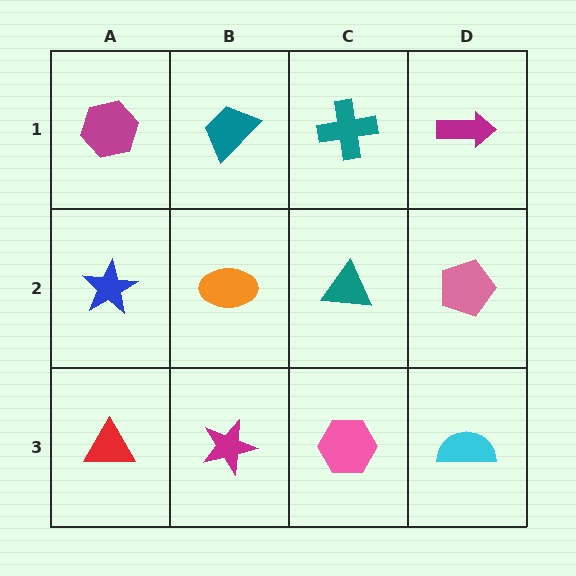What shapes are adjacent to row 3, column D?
A pink pentagon (row 2, column D), a pink hexagon (row 3, column C).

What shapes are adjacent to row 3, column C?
A teal triangle (row 2, column C), a magenta star (row 3, column B), a cyan semicircle (row 3, column D).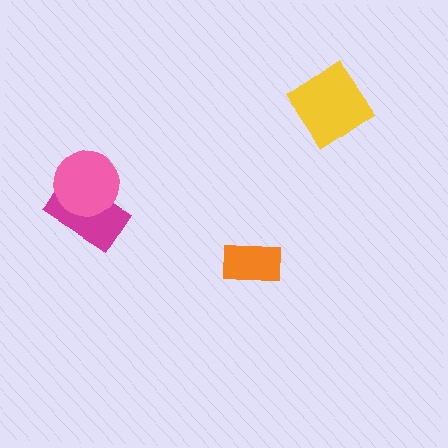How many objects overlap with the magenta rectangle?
1 object overlaps with the magenta rectangle.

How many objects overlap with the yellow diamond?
0 objects overlap with the yellow diamond.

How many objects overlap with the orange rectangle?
0 objects overlap with the orange rectangle.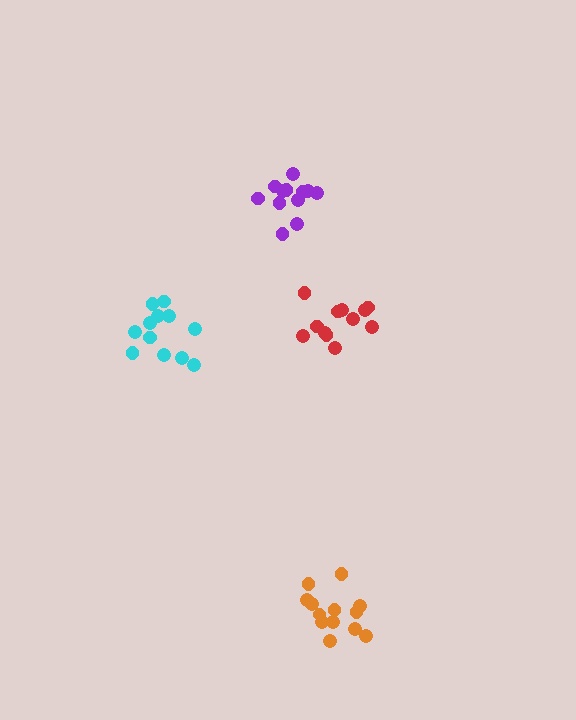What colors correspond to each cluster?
The clusters are colored: cyan, orange, red, purple.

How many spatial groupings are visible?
There are 4 spatial groupings.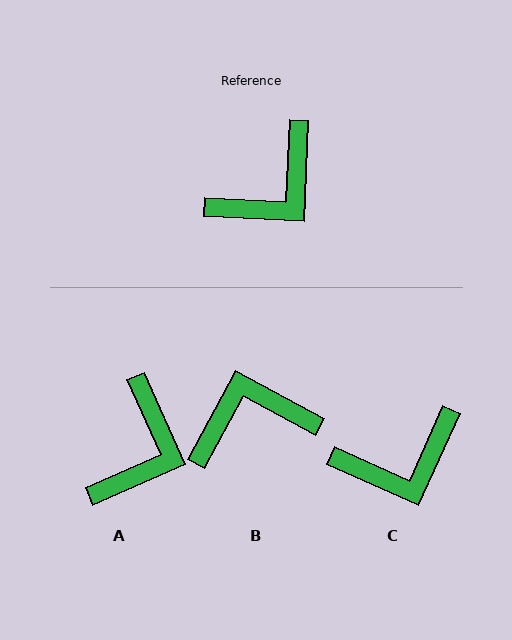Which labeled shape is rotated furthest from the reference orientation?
B, about 154 degrees away.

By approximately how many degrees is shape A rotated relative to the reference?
Approximately 27 degrees counter-clockwise.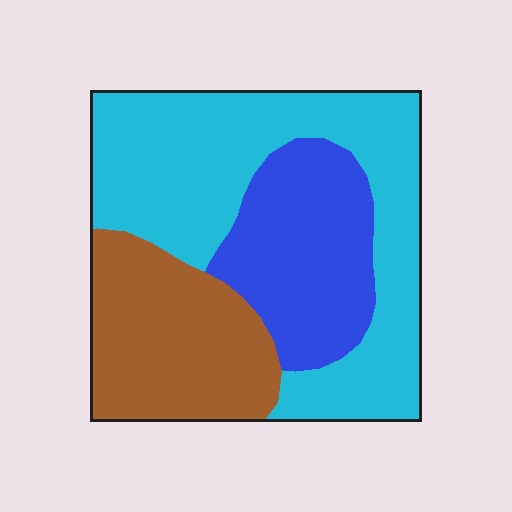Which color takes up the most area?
Cyan, at roughly 50%.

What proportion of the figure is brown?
Brown takes up about one quarter (1/4) of the figure.